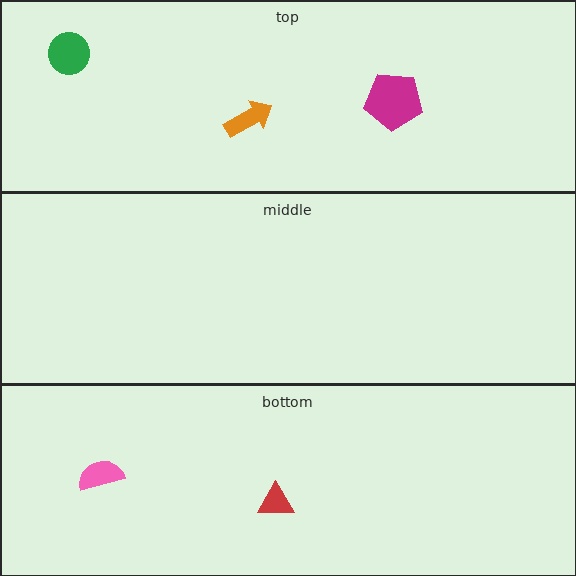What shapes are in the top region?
The magenta pentagon, the orange arrow, the green circle.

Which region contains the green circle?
The top region.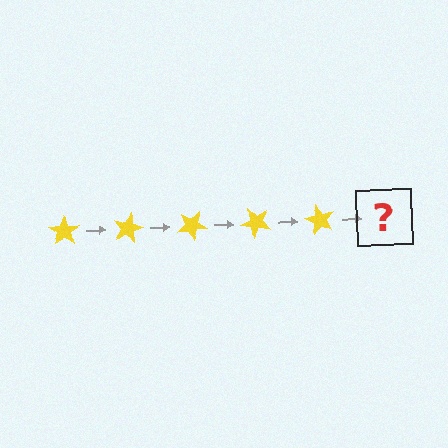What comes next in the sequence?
The next element should be a yellow star rotated 75 degrees.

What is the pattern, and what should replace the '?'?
The pattern is that the star rotates 15 degrees each step. The '?' should be a yellow star rotated 75 degrees.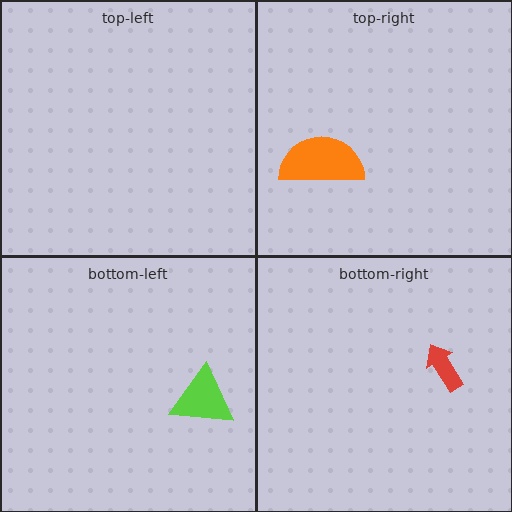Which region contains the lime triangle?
The bottom-left region.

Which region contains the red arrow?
The bottom-right region.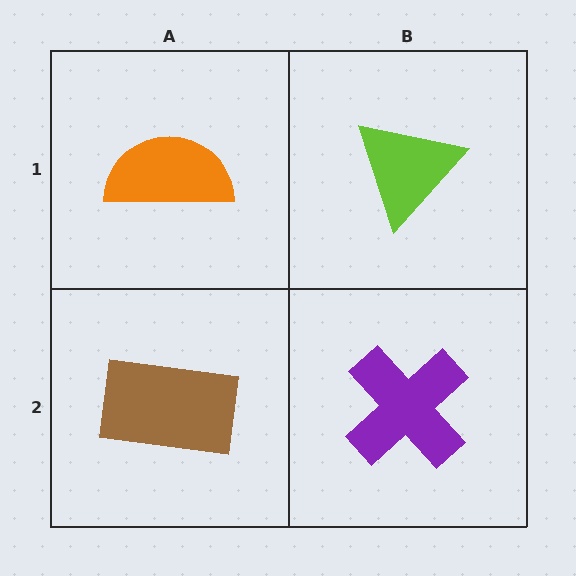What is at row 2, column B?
A purple cross.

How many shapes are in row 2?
2 shapes.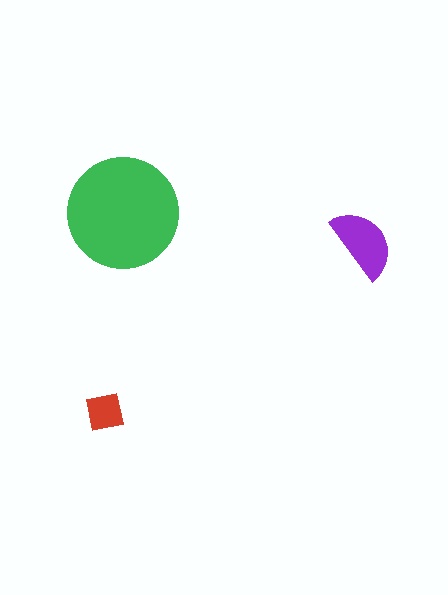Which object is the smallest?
The red square.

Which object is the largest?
The green circle.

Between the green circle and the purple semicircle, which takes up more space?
The green circle.